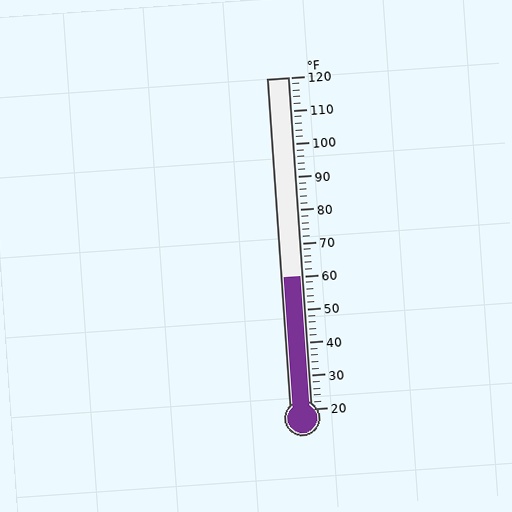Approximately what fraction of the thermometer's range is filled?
The thermometer is filled to approximately 40% of its range.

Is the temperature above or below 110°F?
The temperature is below 110°F.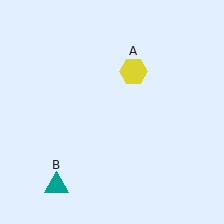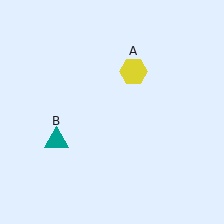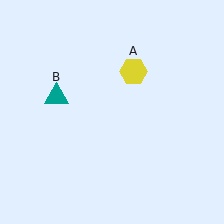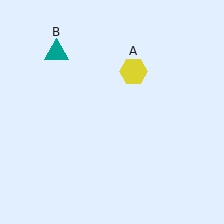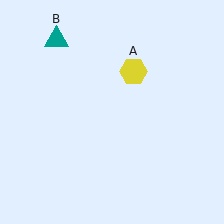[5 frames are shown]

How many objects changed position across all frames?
1 object changed position: teal triangle (object B).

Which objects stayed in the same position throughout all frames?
Yellow hexagon (object A) remained stationary.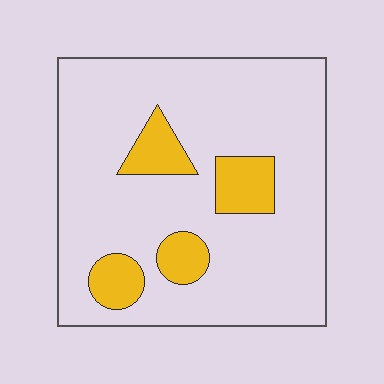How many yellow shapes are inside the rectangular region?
4.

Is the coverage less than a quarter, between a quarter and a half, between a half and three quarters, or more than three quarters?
Less than a quarter.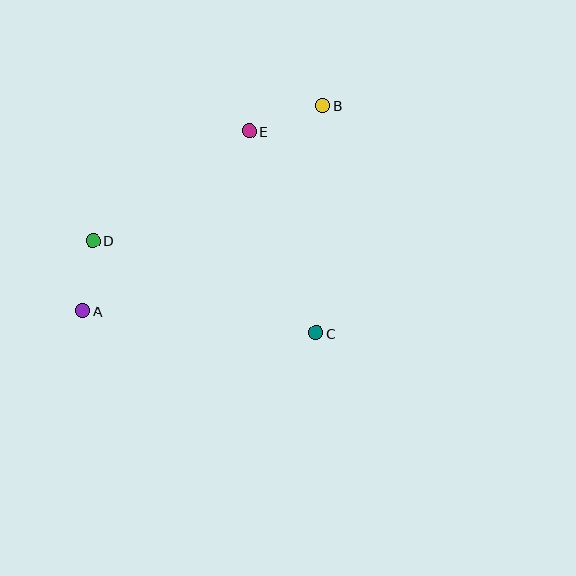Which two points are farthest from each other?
Points A and B are farthest from each other.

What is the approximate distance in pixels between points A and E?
The distance between A and E is approximately 245 pixels.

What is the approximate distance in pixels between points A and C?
The distance between A and C is approximately 234 pixels.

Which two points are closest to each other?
Points A and D are closest to each other.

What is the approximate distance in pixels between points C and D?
The distance between C and D is approximately 242 pixels.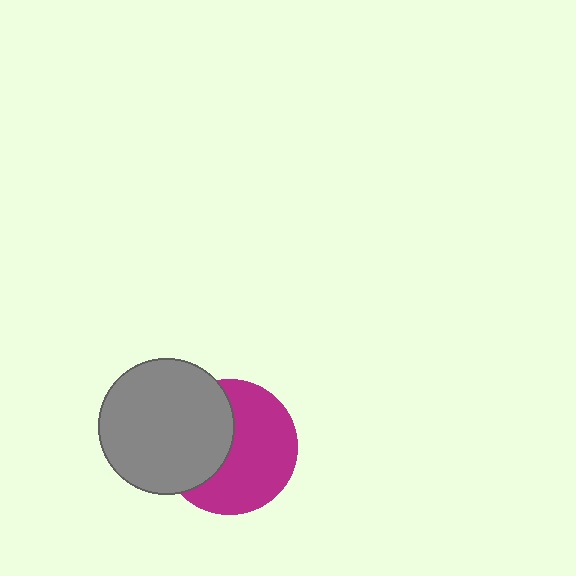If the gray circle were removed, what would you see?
You would see the complete magenta circle.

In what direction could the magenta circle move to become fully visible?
The magenta circle could move right. That would shift it out from behind the gray circle entirely.